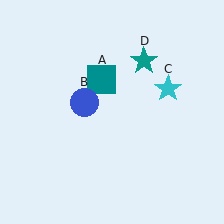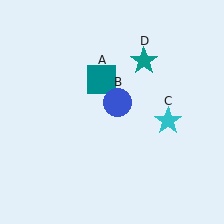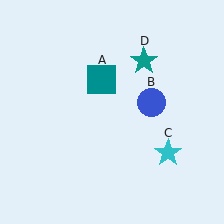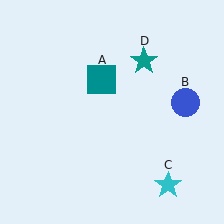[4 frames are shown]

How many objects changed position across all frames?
2 objects changed position: blue circle (object B), cyan star (object C).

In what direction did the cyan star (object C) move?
The cyan star (object C) moved down.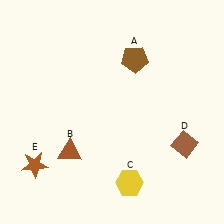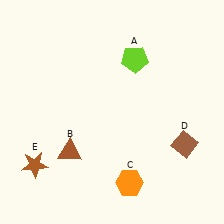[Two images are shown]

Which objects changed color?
A changed from brown to lime. C changed from yellow to orange.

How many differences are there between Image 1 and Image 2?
There are 2 differences between the two images.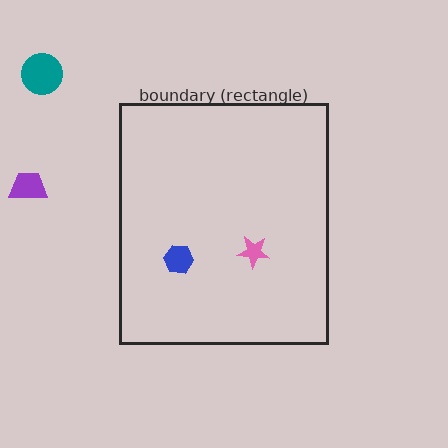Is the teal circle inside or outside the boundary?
Outside.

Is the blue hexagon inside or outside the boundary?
Inside.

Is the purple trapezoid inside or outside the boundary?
Outside.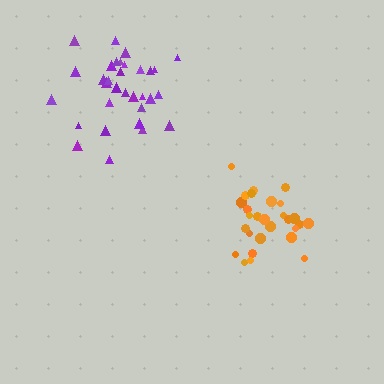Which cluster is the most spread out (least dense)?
Purple.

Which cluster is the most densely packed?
Orange.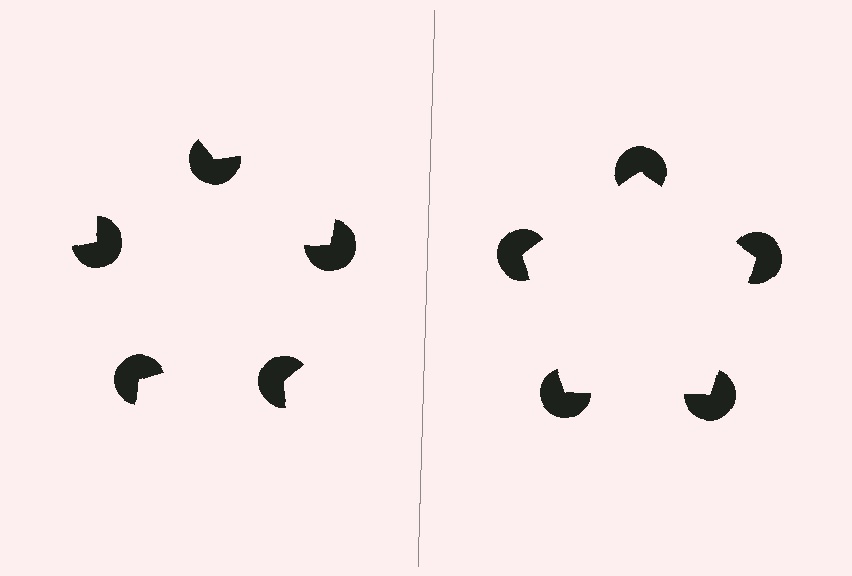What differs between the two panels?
The pac-man discs are positioned identically on both sides; only the wedge orientations differ. On the right they align to a pentagon; on the left they are misaligned.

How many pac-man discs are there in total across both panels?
10 — 5 on each side.